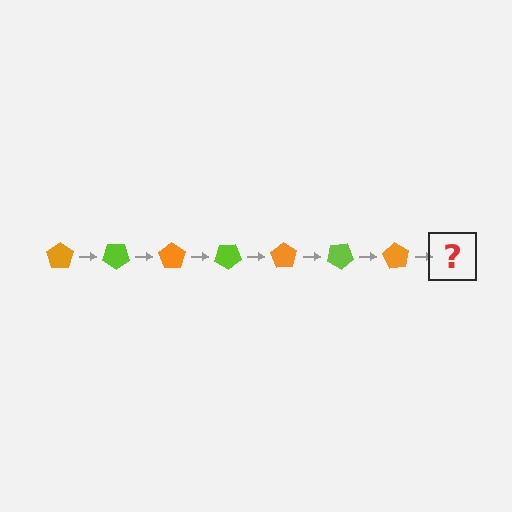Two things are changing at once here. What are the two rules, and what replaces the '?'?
The two rules are that it rotates 35 degrees each step and the color cycles through orange and lime. The '?' should be a lime pentagon, rotated 245 degrees from the start.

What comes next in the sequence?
The next element should be a lime pentagon, rotated 245 degrees from the start.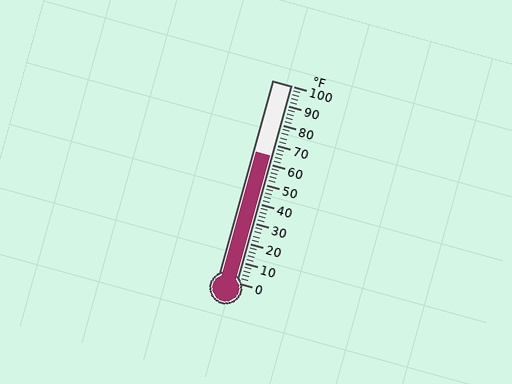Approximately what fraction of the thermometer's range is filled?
The thermometer is filled to approximately 65% of its range.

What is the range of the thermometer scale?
The thermometer scale ranges from 0°F to 100°F.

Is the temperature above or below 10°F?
The temperature is above 10°F.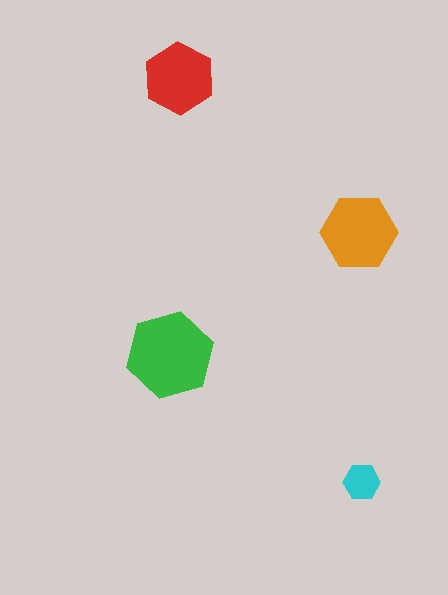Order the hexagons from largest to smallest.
the green one, the orange one, the red one, the cyan one.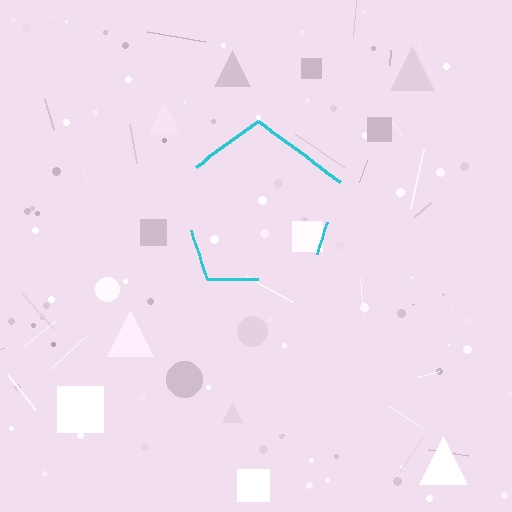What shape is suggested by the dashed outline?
The dashed outline suggests a pentagon.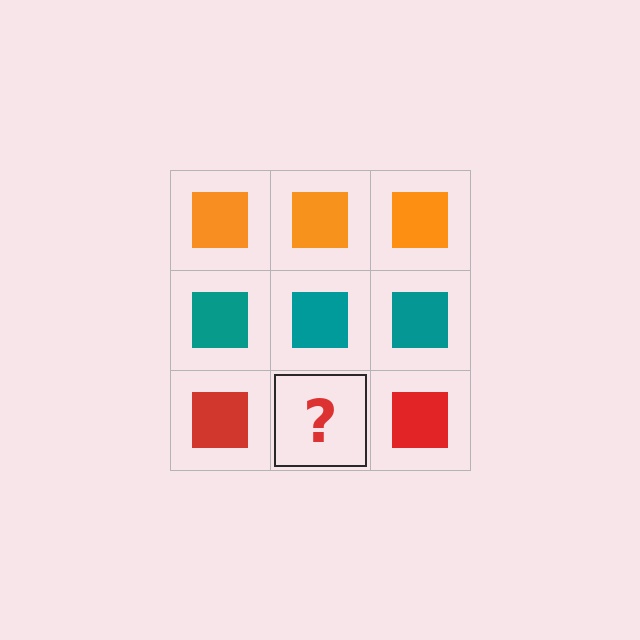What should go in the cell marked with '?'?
The missing cell should contain a red square.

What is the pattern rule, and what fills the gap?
The rule is that each row has a consistent color. The gap should be filled with a red square.